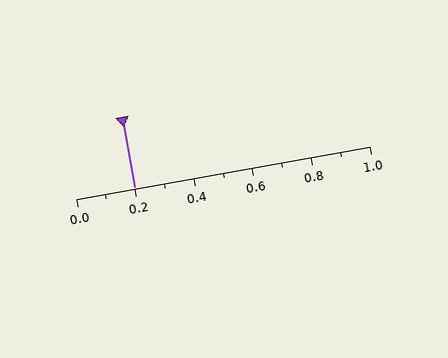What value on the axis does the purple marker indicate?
The marker indicates approximately 0.2.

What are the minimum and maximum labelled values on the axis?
The axis runs from 0.0 to 1.0.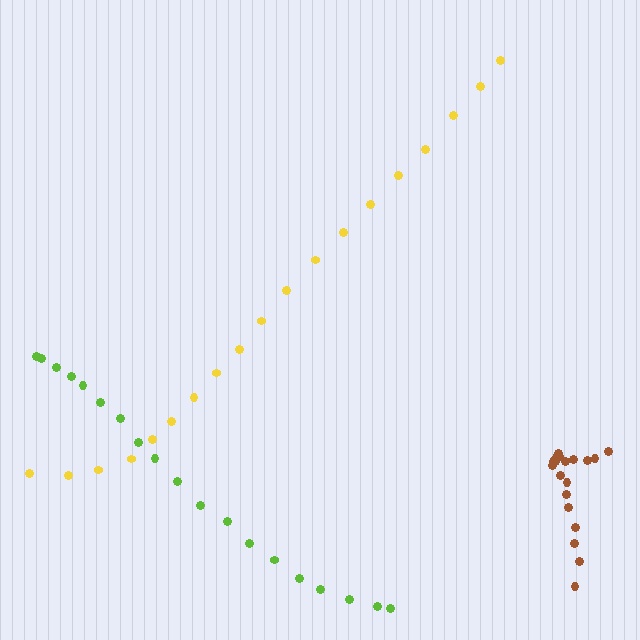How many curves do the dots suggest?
There are 3 distinct paths.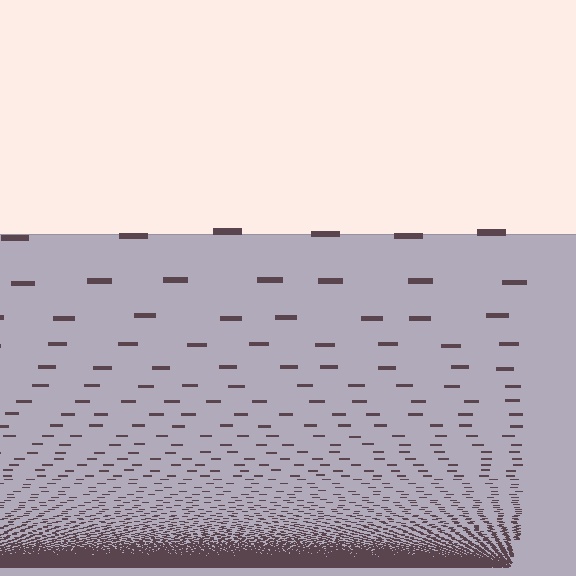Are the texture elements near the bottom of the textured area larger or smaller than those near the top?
Smaller. The gradient is inverted — elements near the bottom are smaller and denser.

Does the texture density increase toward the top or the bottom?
Density increases toward the bottom.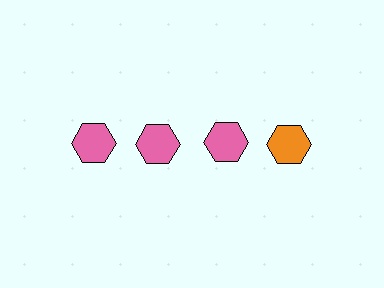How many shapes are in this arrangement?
There are 4 shapes arranged in a grid pattern.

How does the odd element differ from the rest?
It has a different color: orange instead of pink.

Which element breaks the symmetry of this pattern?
The orange hexagon in the top row, second from right column breaks the symmetry. All other shapes are pink hexagons.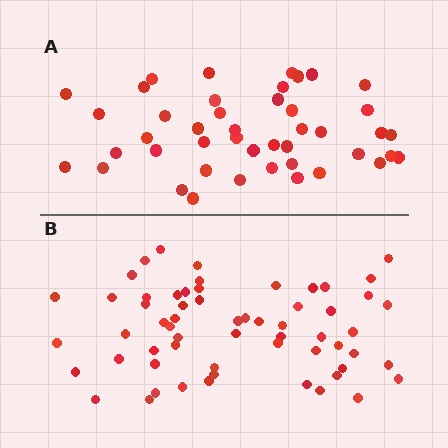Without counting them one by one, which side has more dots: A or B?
Region B (the bottom region) has more dots.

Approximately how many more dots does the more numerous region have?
Region B has approximately 15 more dots than region A.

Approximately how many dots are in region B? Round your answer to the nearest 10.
About 60 dots.